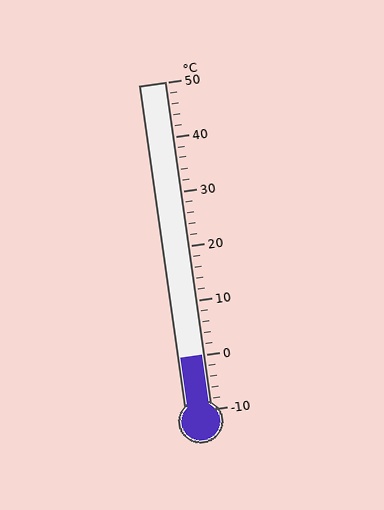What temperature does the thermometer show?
The thermometer shows approximately 0°C.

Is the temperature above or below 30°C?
The temperature is below 30°C.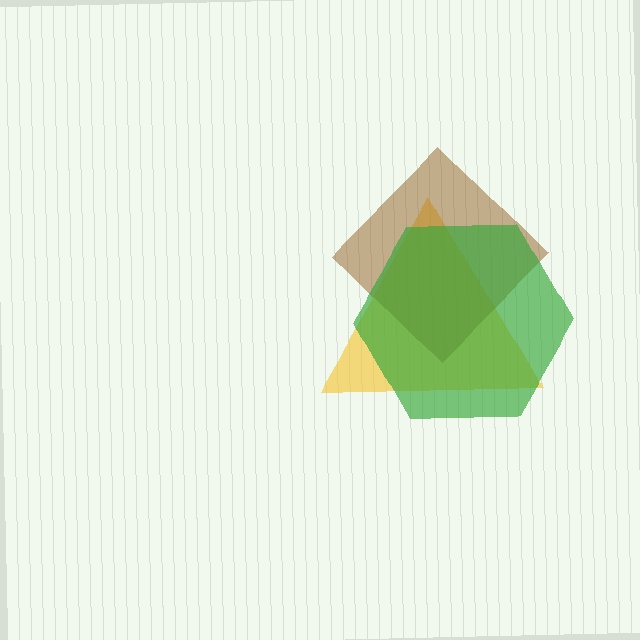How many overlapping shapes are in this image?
There are 3 overlapping shapes in the image.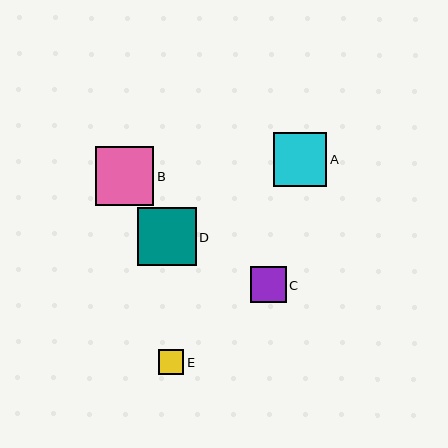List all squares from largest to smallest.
From largest to smallest: B, D, A, C, E.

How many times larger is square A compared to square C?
Square A is approximately 1.5 times the size of square C.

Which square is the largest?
Square B is the largest with a size of approximately 59 pixels.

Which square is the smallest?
Square E is the smallest with a size of approximately 25 pixels.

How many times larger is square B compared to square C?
Square B is approximately 1.6 times the size of square C.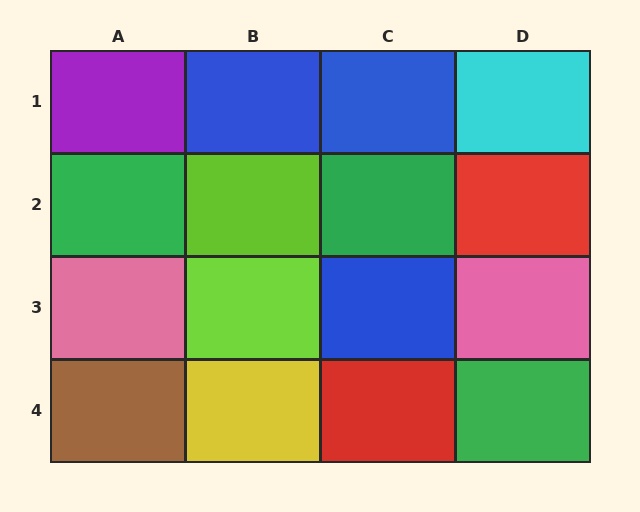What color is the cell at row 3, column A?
Pink.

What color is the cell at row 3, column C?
Blue.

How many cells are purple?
1 cell is purple.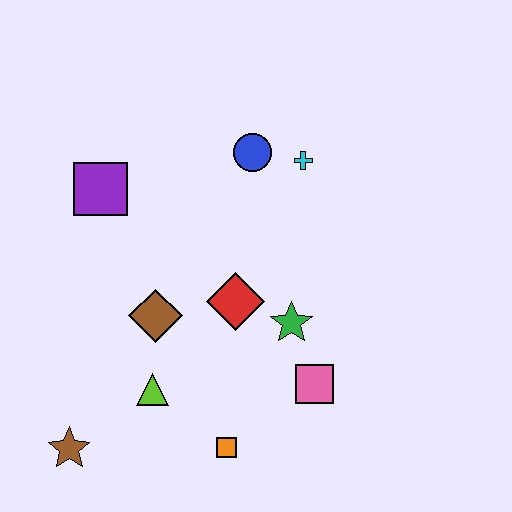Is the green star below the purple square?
Yes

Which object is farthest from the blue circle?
The brown star is farthest from the blue circle.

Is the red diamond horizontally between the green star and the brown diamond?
Yes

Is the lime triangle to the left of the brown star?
No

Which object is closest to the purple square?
The brown diamond is closest to the purple square.